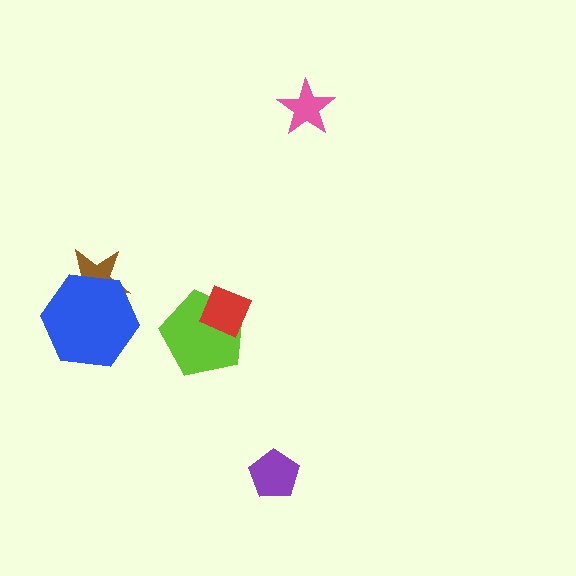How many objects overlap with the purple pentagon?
0 objects overlap with the purple pentagon.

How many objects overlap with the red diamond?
1 object overlaps with the red diamond.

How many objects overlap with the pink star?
0 objects overlap with the pink star.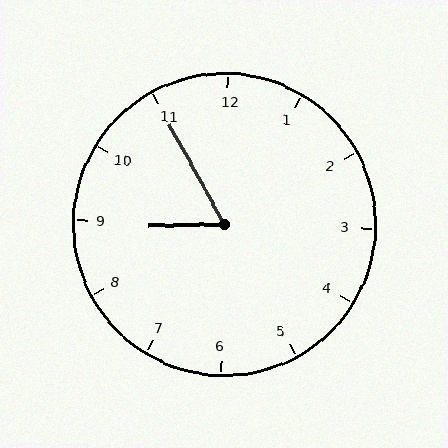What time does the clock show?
8:55.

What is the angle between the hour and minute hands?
Approximately 62 degrees.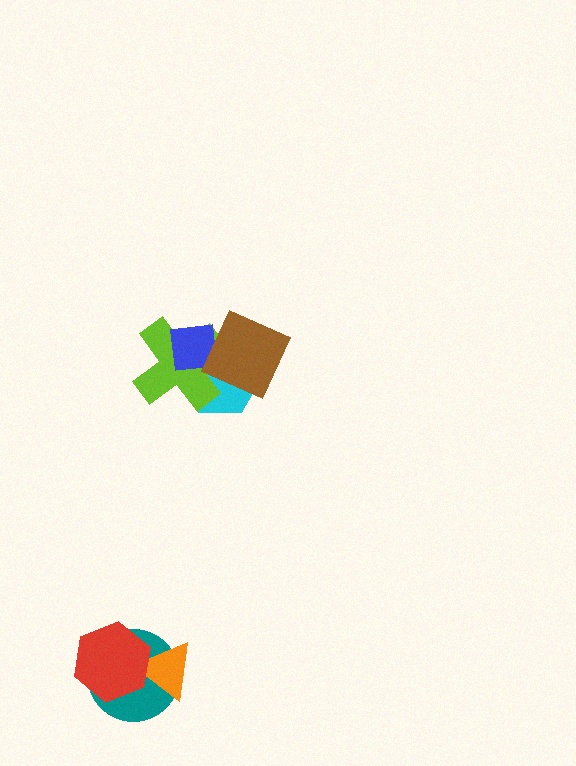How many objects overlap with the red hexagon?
2 objects overlap with the red hexagon.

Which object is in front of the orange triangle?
The red hexagon is in front of the orange triangle.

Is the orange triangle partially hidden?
Yes, it is partially covered by another shape.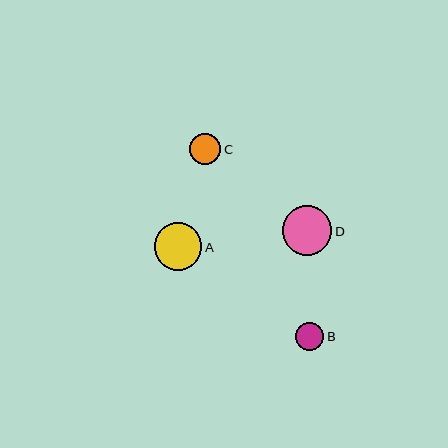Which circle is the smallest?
Circle B is the smallest with a size of approximately 28 pixels.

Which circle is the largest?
Circle D is the largest with a size of approximately 50 pixels.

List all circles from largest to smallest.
From largest to smallest: D, A, C, B.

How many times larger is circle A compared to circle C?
Circle A is approximately 1.5 times the size of circle C.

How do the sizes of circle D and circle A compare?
Circle D and circle A are approximately the same size.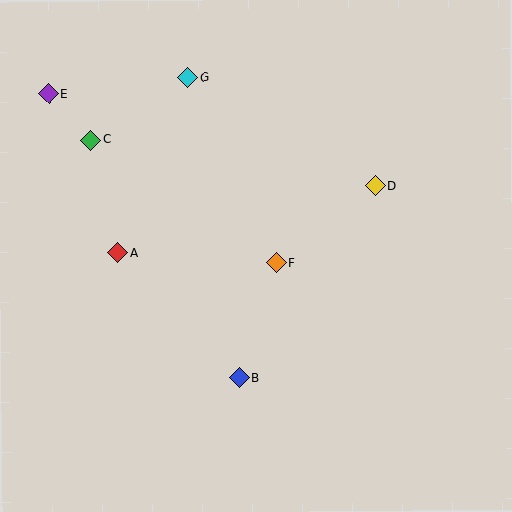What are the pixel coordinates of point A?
Point A is at (118, 253).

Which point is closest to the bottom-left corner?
Point B is closest to the bottom-left corner.